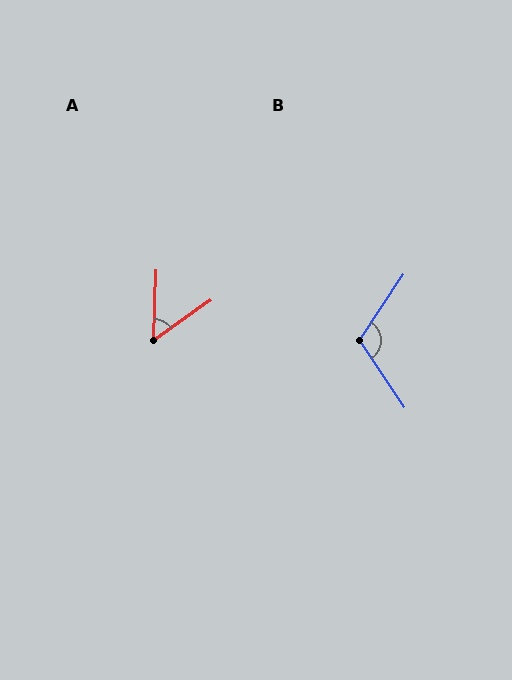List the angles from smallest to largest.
A (53°), B (112°).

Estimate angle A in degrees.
Approximately 53 degrees.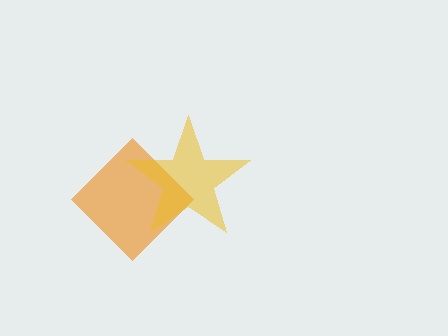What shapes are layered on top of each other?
The layered shapes are: an orange diamond, a yellow star.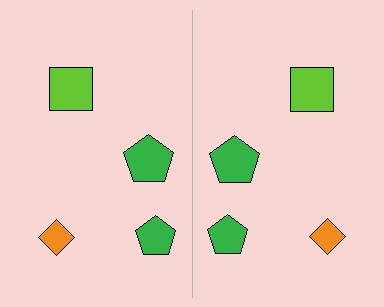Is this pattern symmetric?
Yes, this pattern has bilateral (reflection) symmetry.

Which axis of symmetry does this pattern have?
The pattern has a vertical axis of symmetry running through the center of the image.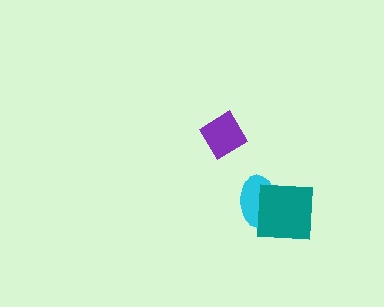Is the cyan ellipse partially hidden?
Yes, it is partially covered by another shape.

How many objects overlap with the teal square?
1 object overlaps with the teal square.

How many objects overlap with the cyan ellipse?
1 object overlaps with the cyan ellipse.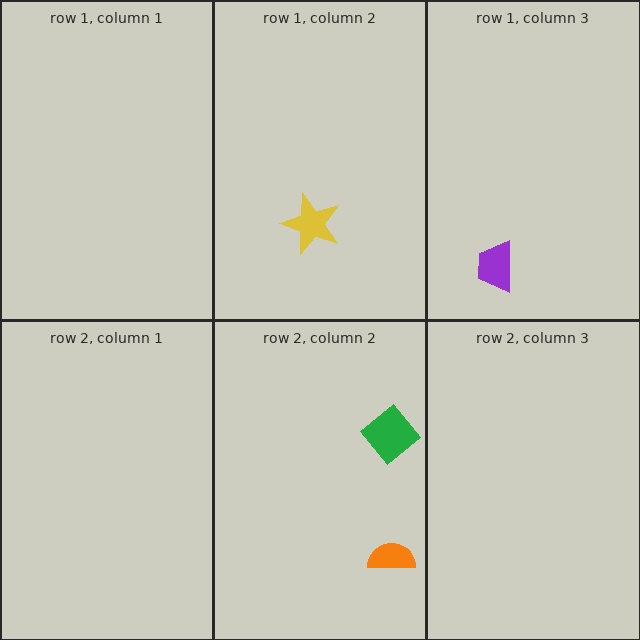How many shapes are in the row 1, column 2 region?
1.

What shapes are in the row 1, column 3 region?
The purple trapezoid.